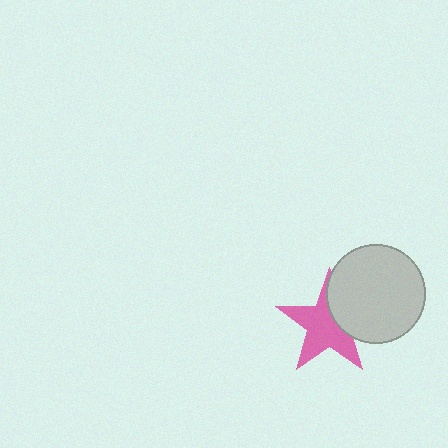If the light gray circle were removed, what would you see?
You would see the complete pink star.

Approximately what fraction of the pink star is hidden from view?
Roughly 32% of the pink star is hidden behind the light gray circle.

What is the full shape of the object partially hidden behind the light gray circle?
The partially hidden object is a pink star.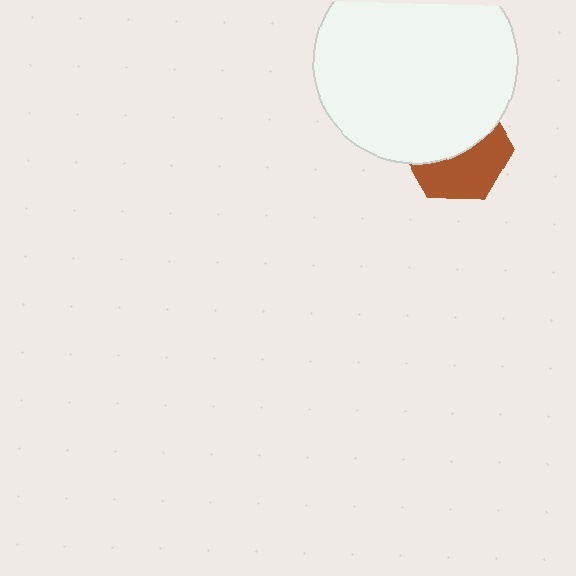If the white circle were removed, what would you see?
You would see the complete brown hexagon.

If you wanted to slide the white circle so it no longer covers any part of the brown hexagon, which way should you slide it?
Slide it up — that is the most direct way to separate the two shapes.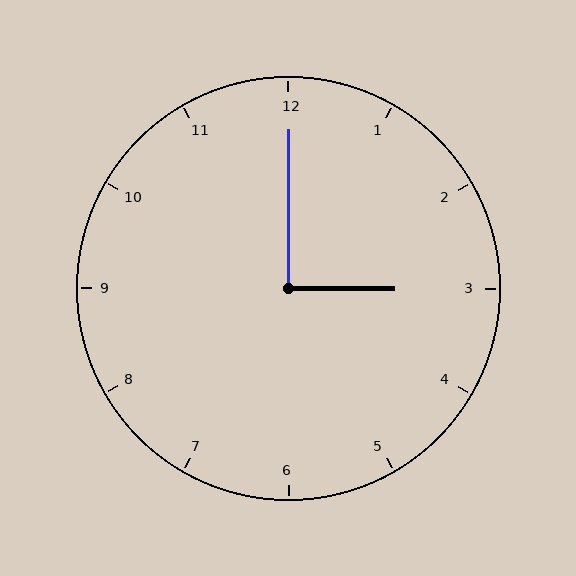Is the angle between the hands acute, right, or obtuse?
It is right.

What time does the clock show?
3:00.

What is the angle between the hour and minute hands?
Approximately 90 degrees.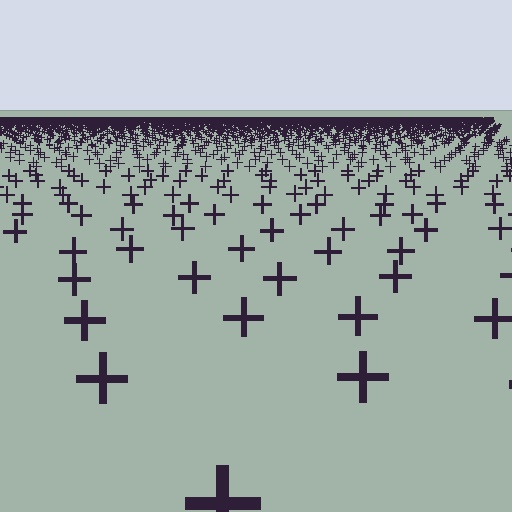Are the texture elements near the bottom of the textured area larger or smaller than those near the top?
Larger. Near the bottom, elements are closer to the viewer and appear at a bigger on-screen size.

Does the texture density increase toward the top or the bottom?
Density increases toward the top.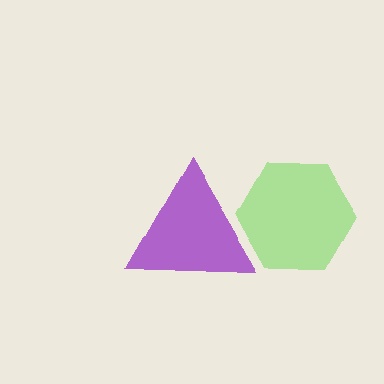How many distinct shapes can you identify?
There are 2 distinct shapes: a lime hexagon, a purple triangle.